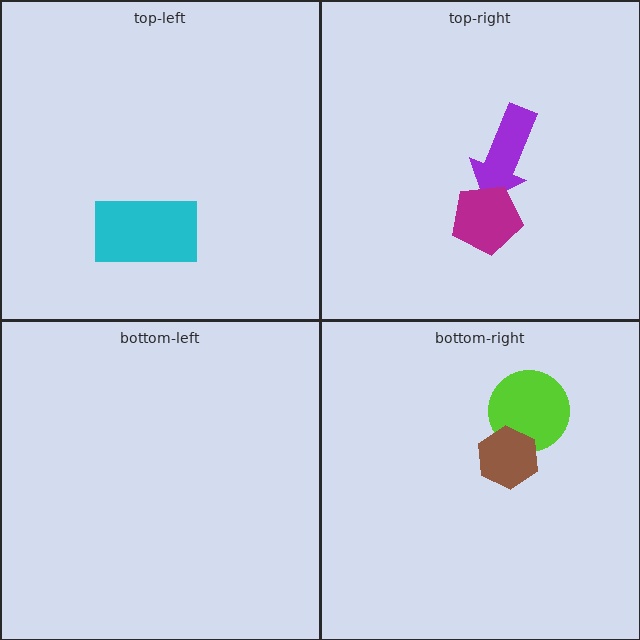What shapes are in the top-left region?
The cyan rectangle.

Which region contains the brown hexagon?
The bottom-right region.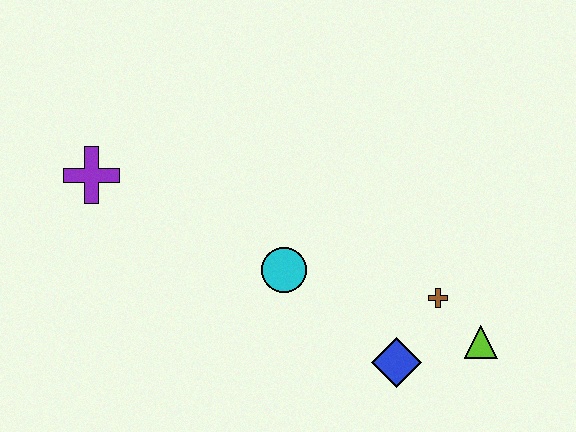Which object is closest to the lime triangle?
The brown cross is closest to the lime triangle.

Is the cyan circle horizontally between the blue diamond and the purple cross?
Yes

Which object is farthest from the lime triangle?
The purple cross is farthest from the lime triangle.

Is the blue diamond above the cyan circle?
No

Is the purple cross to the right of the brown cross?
No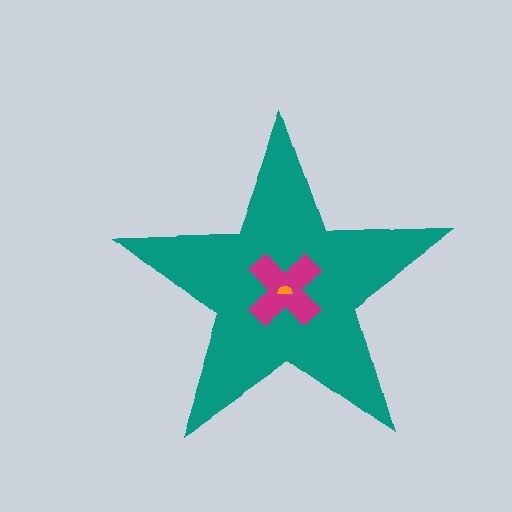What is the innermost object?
The orange semicircle.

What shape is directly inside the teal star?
The magenta cross.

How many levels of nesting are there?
3.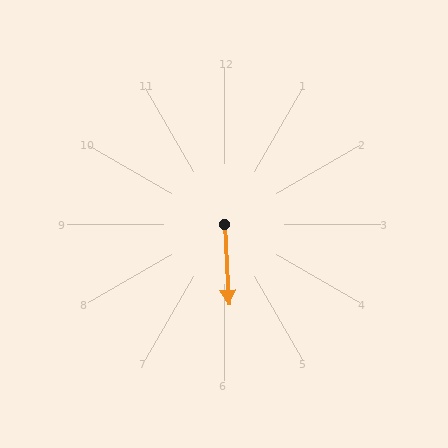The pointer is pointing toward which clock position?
Roughly 6 o'clock.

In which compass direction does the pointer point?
South.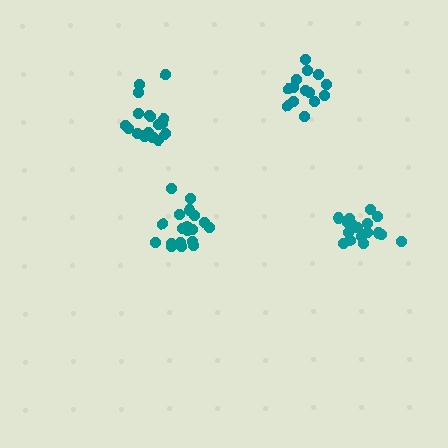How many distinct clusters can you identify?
There are 4 distinct clusters.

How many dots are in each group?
Group 1: 14 dots, Group 2: 19 dots, Group 3: 19 dots, Group 4: 19 dots (71 total).